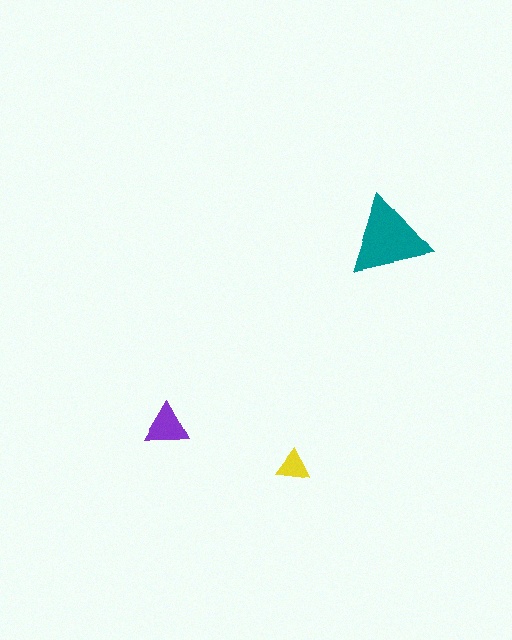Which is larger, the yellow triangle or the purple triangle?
The purple one.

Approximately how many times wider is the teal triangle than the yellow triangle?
About 2.5 times wider.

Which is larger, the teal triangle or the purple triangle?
The teal one.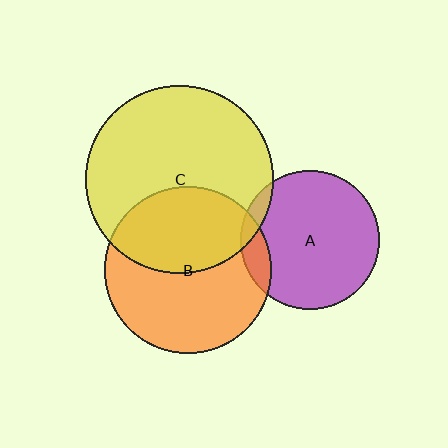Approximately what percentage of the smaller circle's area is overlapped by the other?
Approximately 10%.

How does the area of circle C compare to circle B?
Approximately 1.3 times.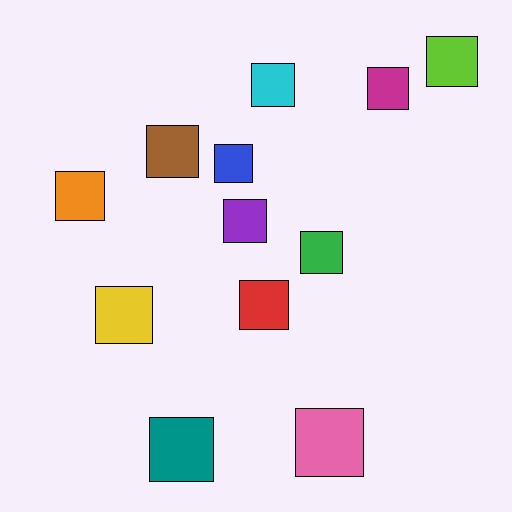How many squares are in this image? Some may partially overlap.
There are 12 squares.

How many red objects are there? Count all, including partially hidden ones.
There is 1 red object.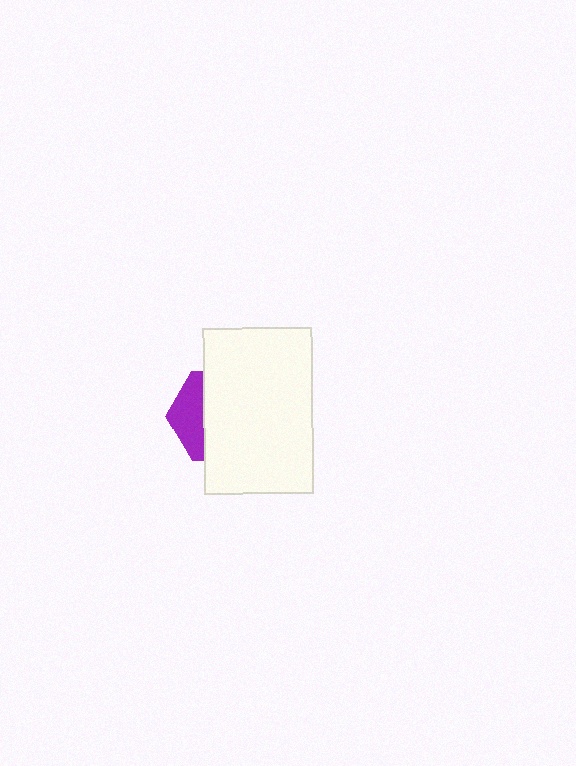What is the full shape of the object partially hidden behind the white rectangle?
The partially hidden object is a purple hexagon.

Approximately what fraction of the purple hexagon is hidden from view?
Roughly 67% of the purple hexagon is hidden behind the white rectangle.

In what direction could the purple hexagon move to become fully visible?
The purple hexagon could move left. That would shift it out from behind the white rectangle entirely.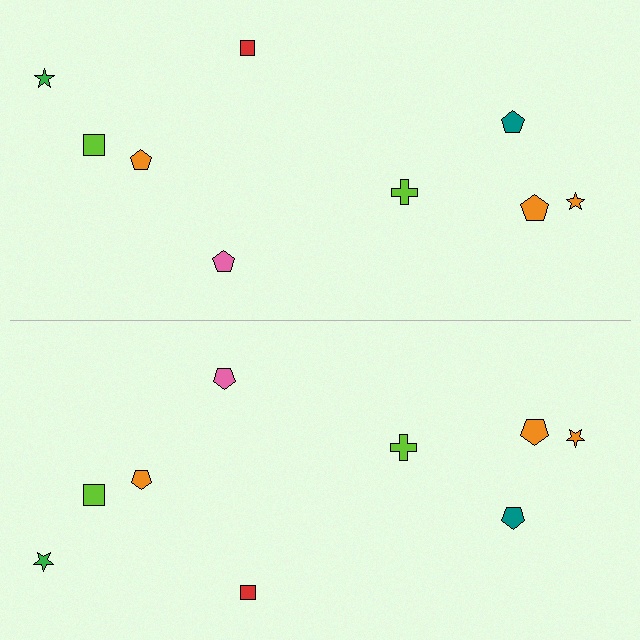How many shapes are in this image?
There are 18 shapes in this image.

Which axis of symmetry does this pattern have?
The pattern has a horizontal axis of symmetry running through the center of the image.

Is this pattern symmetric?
Yes, this pattern has bilateral (reflection) symmetry.